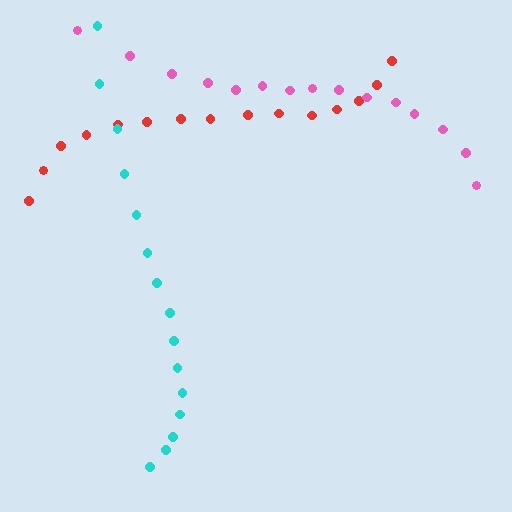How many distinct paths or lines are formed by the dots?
There are 3 distinct paths.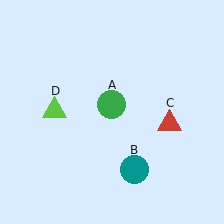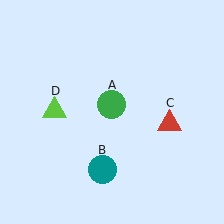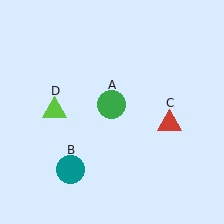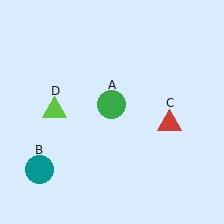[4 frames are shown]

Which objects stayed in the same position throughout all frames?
Green circle (object A) and red triangle (object C) and lime triangle (object D) remained stationary.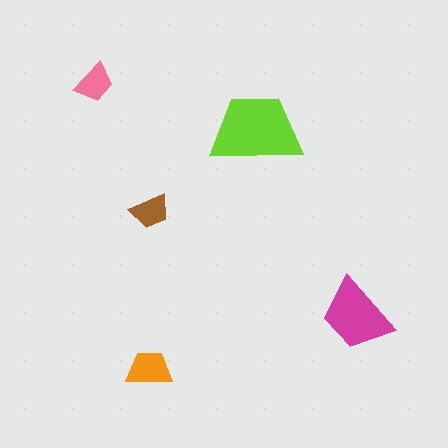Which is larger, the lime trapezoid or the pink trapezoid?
The lime one.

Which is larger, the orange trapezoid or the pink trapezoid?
The orange one.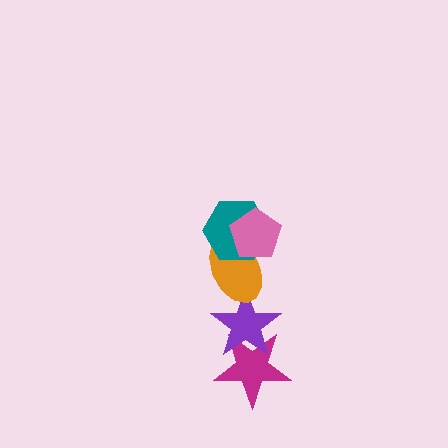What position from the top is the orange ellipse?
The orange ellipse is 3rd from the top.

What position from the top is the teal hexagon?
The teal hexagon is 2nd from the top.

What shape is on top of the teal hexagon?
The pink pentagon is on top of the teal hexagon.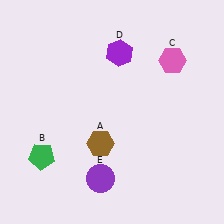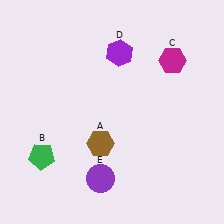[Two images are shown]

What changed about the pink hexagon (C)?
In Image 1, C is pink. In Image 2, it changed to magenta.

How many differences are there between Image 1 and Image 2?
There is 1 difference between the two images.